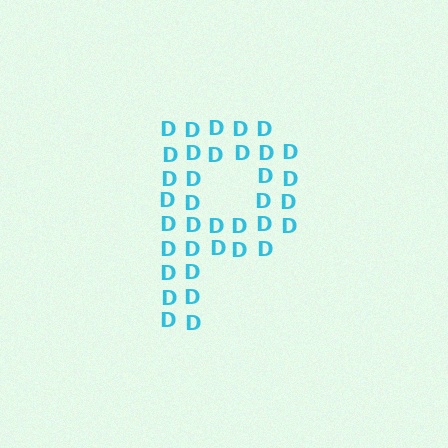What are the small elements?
The small elements are letter D's.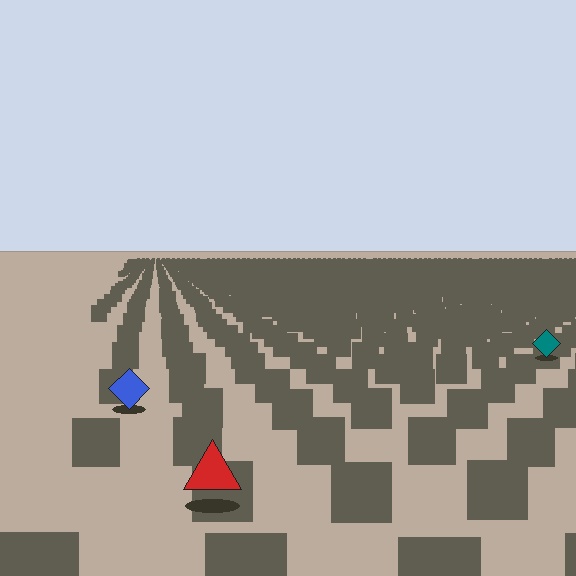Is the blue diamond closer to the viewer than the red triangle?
No. The red triangle is closer — you can tell from the texture gradient: the ground texture is coarser near it.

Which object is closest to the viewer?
The red triangle is closest. The texture marks near it are larger and more spread out.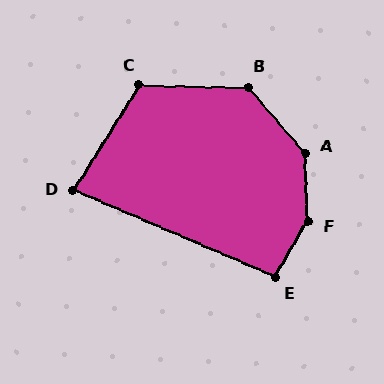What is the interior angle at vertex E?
Approximately 97 degrees (obtuse).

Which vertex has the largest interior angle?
F, at approximately 148 degrees.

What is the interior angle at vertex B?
Approximately 131 degrees (obtuse).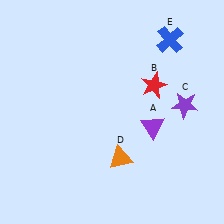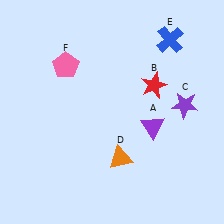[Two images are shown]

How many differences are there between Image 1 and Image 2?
There is 1 difference between the two images.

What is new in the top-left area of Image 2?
A pink pentagon (F) was added in the top-left area of Image 2.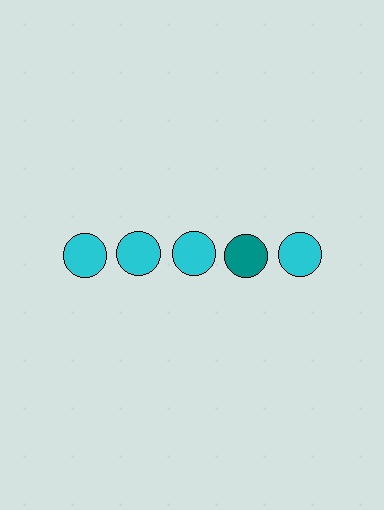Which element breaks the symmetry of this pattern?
The teal circle in the top row, second from right column breaks the symmetry. All other shapes are cyan circles.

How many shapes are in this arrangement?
There are 5 shapes arranged in a grid pattern.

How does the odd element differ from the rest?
It has a different color: teal instead of cyan.